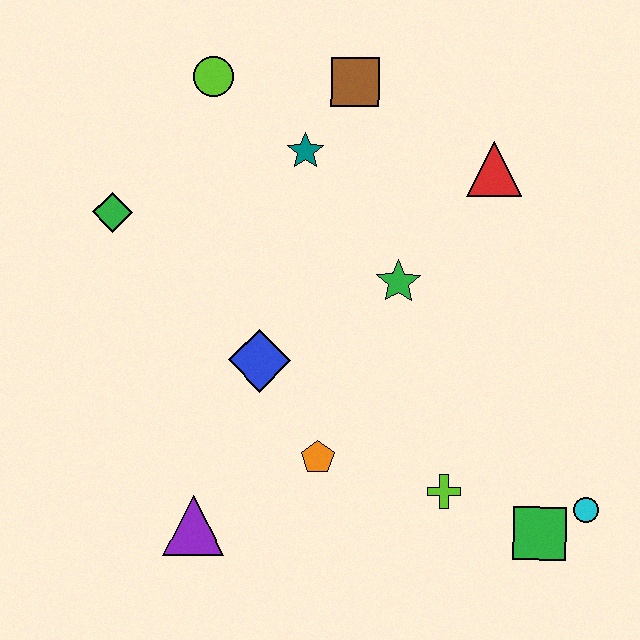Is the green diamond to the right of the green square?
No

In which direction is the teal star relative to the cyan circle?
The teal star is above the cyan circle.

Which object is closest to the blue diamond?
The orange pentagon is closest to the blue diamond.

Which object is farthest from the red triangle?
The purple triangle is farthest from the red triangle.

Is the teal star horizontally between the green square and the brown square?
No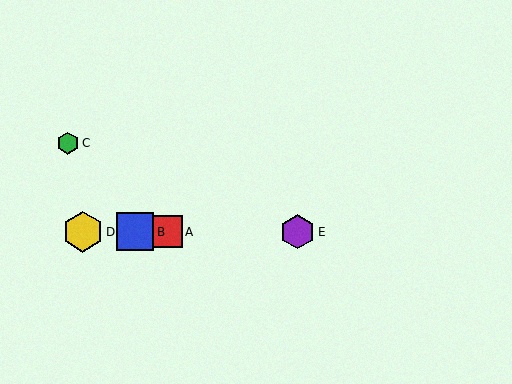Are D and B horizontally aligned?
Yes, both are at y≈232.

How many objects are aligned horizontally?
4 objects (A, B, D, E) are aligned horizontally.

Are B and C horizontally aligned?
No, B is at y≈232 and C is at y≈143.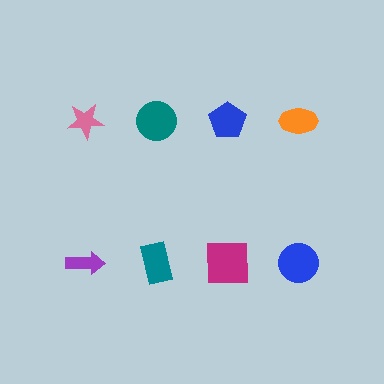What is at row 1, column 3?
A blue pentagon.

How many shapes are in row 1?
4 shapes.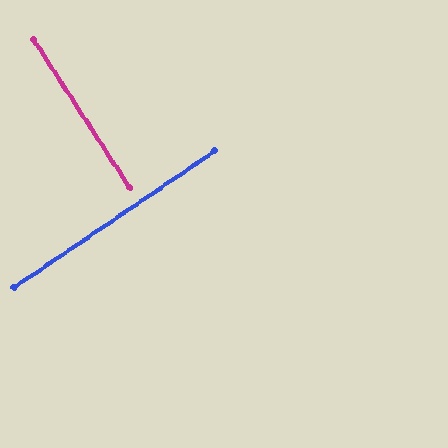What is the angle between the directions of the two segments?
Approximately 89 degrees.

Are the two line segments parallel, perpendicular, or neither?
Perpendicular — they meet at approximately 89°.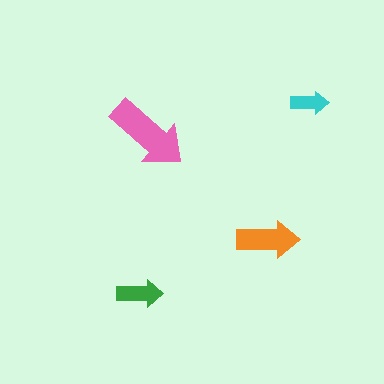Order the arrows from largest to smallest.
the pink one, the orange one, the green one, the cyan one.